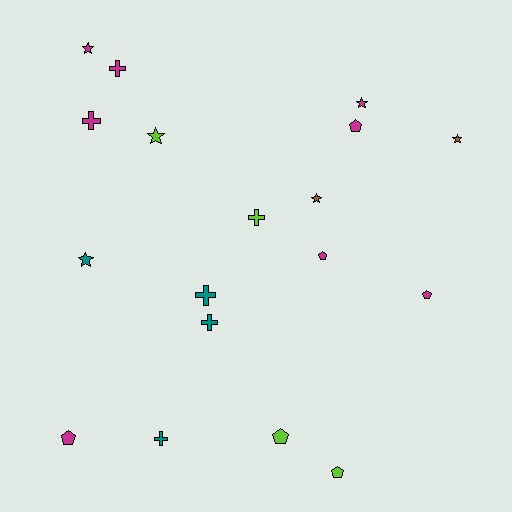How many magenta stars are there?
There are 2 magenta stars.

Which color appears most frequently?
Magenta, with 8 objects.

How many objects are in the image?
There are 18 objects.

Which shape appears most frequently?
Star, with 6 objects.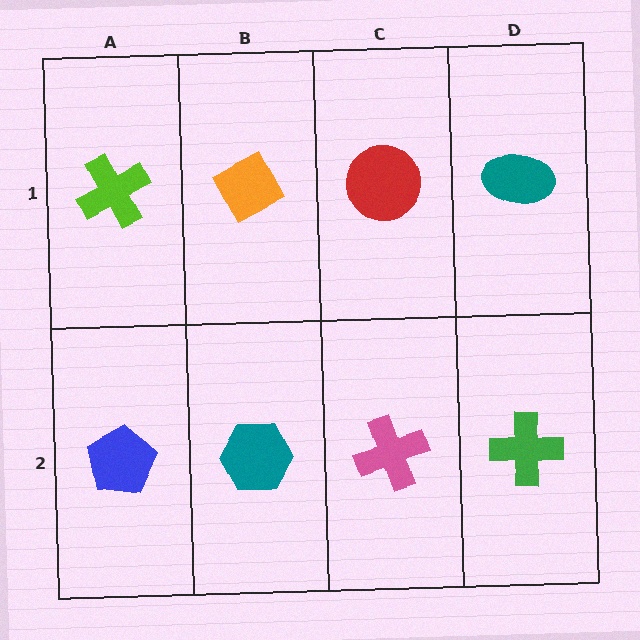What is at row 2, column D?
A green cross.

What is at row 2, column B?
A teal hexagon.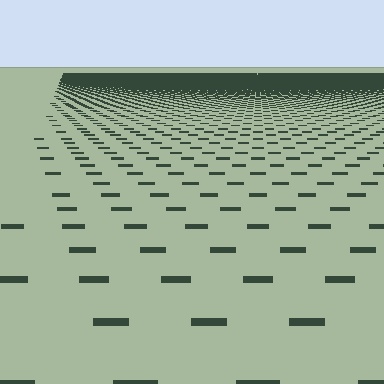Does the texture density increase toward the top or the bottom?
Density increases toward the top.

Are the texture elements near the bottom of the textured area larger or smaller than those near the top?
Larger. Near the bottom, elements are closer to the viewer and appear at a bigger on-screen size.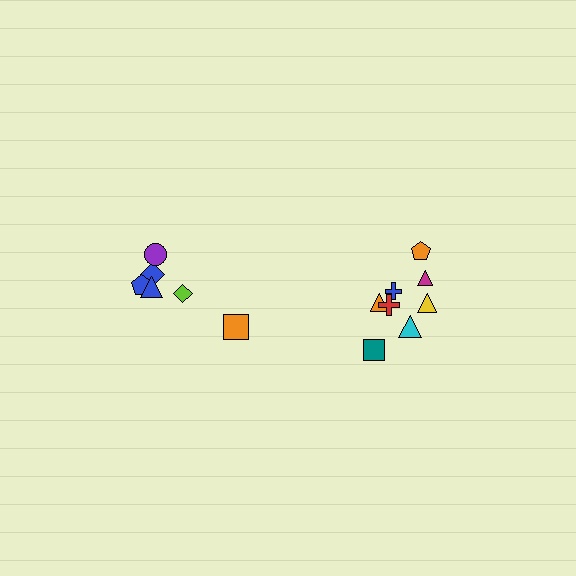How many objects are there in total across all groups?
There are 14 objects.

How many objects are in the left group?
There are 6 objects.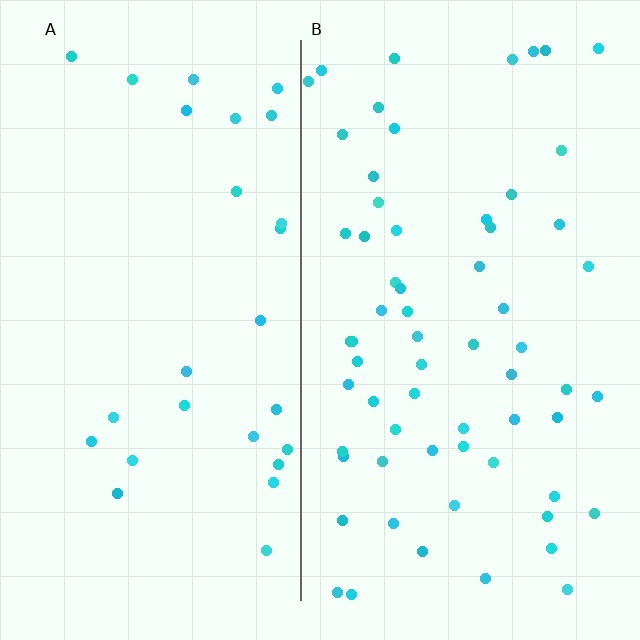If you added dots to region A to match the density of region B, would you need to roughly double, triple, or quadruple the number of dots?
Approximately double.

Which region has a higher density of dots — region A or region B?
B (the right).